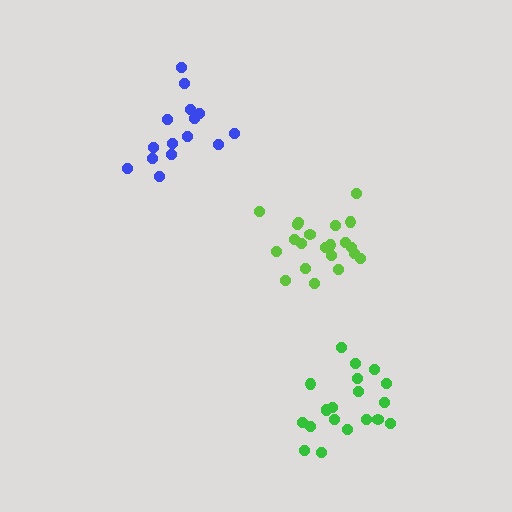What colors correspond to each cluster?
The clusters are colored: lime, blue, green.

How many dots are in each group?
Group 1: 21 dots, Group 2: 16 dots, Group 3: 20 dots (57 total).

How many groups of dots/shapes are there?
There are 3 groups.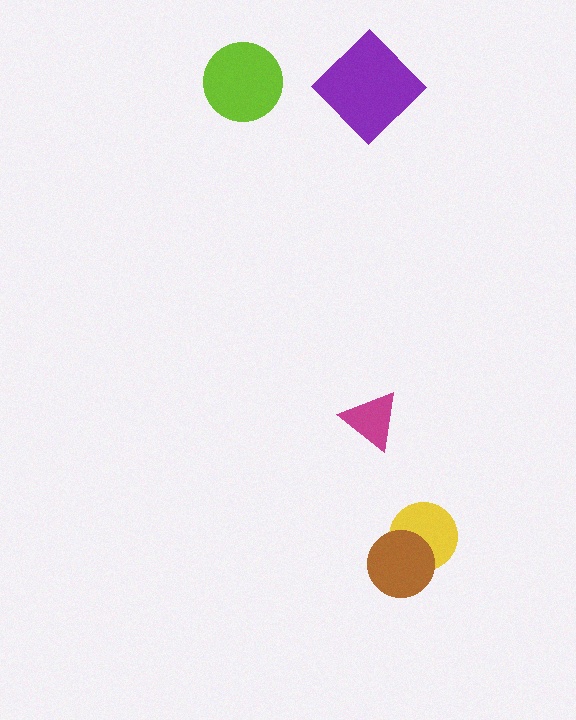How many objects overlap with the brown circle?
1 object overlaps with the brown circle.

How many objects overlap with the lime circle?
0 objects overlap with the lime circle.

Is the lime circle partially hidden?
No, no other shape covers it.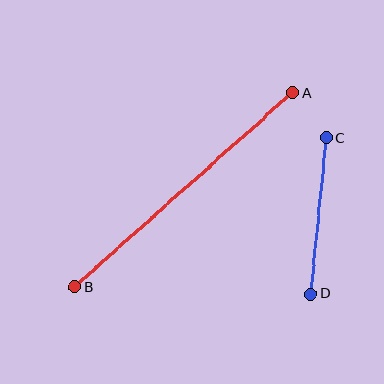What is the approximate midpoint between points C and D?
The midpoint is at approximately (318, 216) pixels.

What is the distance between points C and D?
The distance is approximately 156 pixels.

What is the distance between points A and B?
The distance is approximately 292 pixels.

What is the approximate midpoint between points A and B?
The midpoint is at approximately (184, 190) pixels.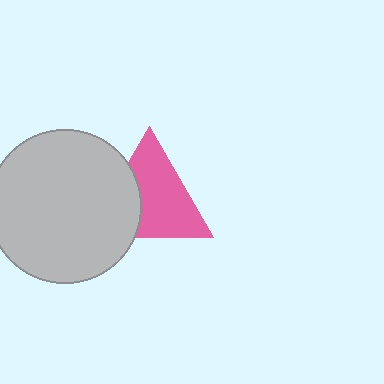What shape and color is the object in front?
The object in front is a light gray circle.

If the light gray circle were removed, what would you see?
You would see the complete pink triangle.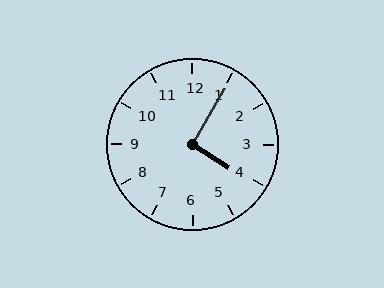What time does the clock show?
4:05.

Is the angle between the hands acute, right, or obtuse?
It is right.